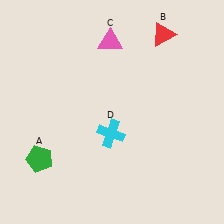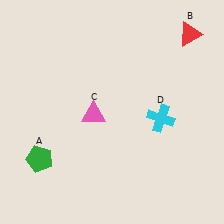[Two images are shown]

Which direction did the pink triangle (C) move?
The pink triangle (C) moved down.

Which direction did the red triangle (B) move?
The red triangle (B) moved right.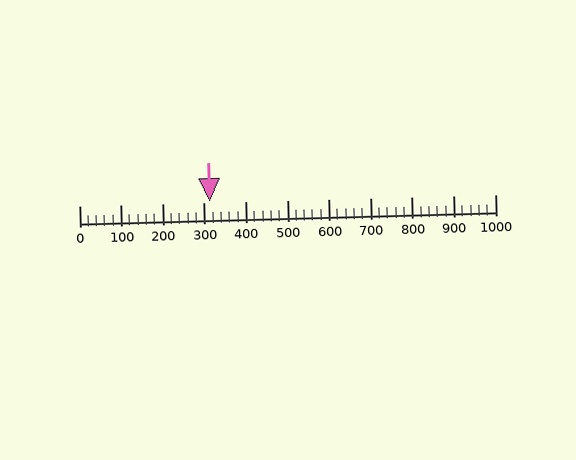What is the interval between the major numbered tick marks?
The major tick marks are spaced 100 units apart.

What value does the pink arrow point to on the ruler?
The pink arrow points to approximately 314.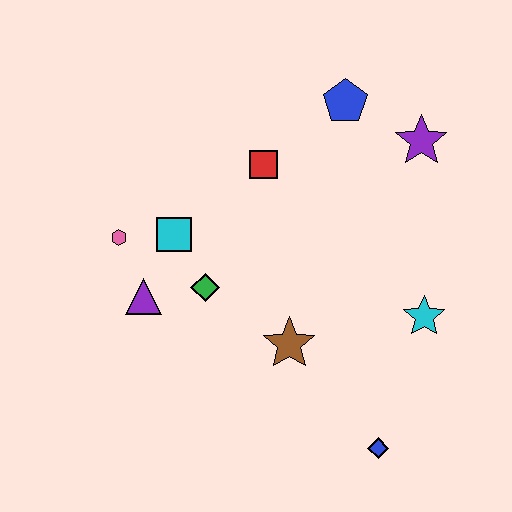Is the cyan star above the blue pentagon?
No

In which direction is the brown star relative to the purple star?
The brown star is below the purple star.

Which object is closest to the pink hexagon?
The cyan square is closest to the pink hexagon.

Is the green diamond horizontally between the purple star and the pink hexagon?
Yes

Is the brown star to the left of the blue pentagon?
Yes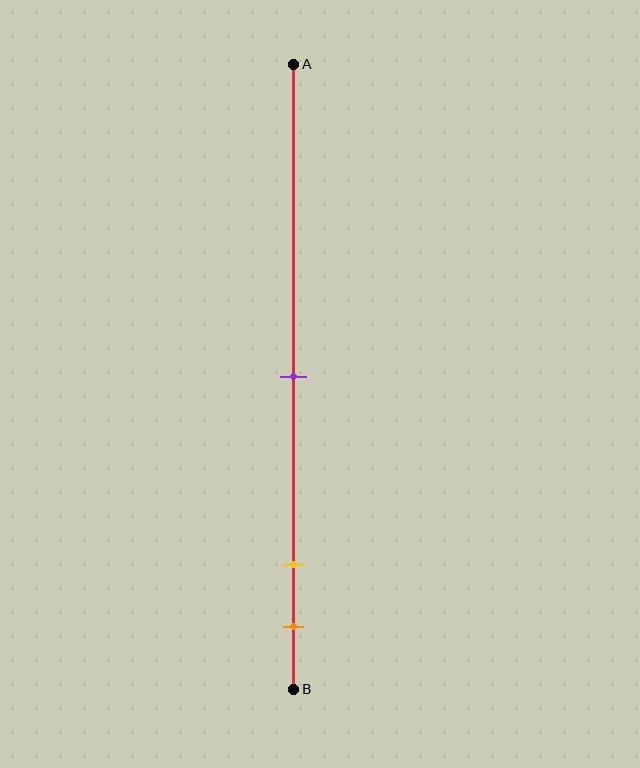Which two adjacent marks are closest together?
The yellow and orange marks are the closest adjacent pair.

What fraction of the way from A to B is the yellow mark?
The yellow mark is approximately 80% (0.8) of the way from A to B.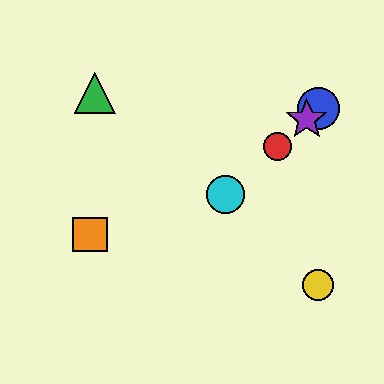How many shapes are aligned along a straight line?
4 shapes (the red circle, the blue circle, the purple star, the cyan circle) are aligned along a straight line.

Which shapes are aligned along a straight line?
The red circle, the blue circle, the purple star, the cyan circle are aligned along a straight line.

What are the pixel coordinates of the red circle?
The red circle is at (277, 146).